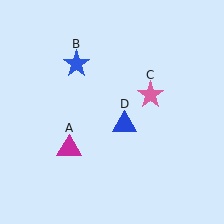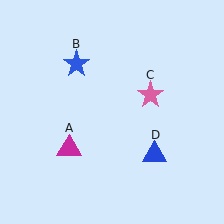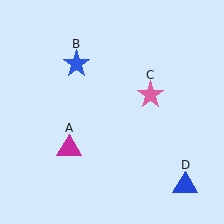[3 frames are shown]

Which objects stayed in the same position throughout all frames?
Magenta triangle (object A) and blue star (object B) and pink star (object C) remained stationary.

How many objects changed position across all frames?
1 object changed position: blue triangle (object D).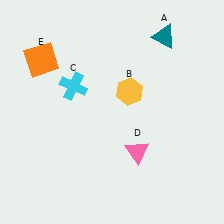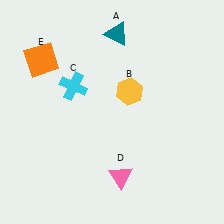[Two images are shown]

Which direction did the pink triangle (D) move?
The pink triangle (D) moved down.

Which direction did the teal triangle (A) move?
The teal triangle (A) moved left.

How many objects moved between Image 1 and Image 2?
2 objects moved between the two images.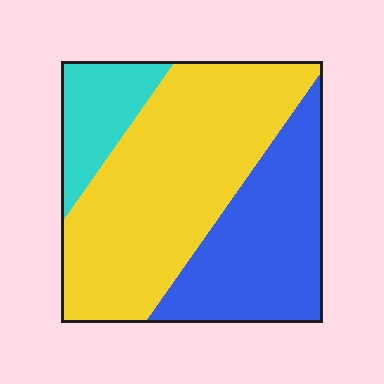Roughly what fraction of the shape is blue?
Blue covers roughly 35% of the shape.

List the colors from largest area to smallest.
From largest to smallest: yellow, blue, cyan.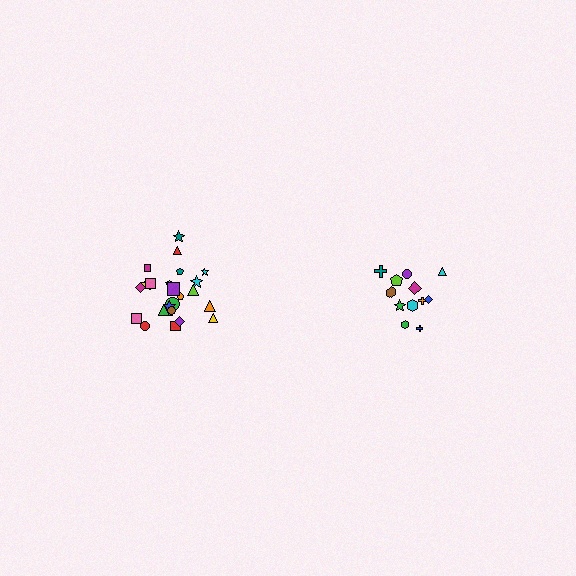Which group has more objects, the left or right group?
The left group.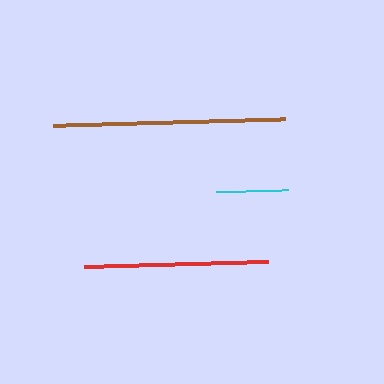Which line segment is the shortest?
The cyan line is the shortest at approximately 73 pixels.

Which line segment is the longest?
The brown line is the longest at approximately 232 pixels.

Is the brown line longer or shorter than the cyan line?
The brown line is longer than the cyan line.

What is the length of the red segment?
The red segment is approximately 184 pixels long.